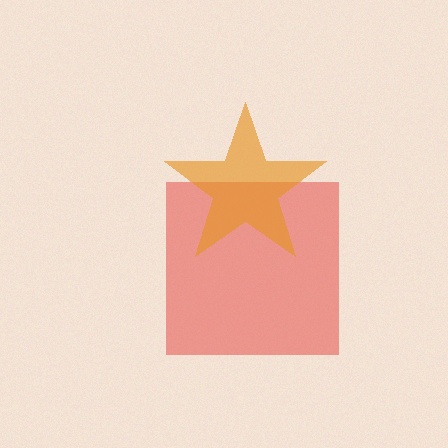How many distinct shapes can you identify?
There are 2 distinct shapes: a red square, an orange star.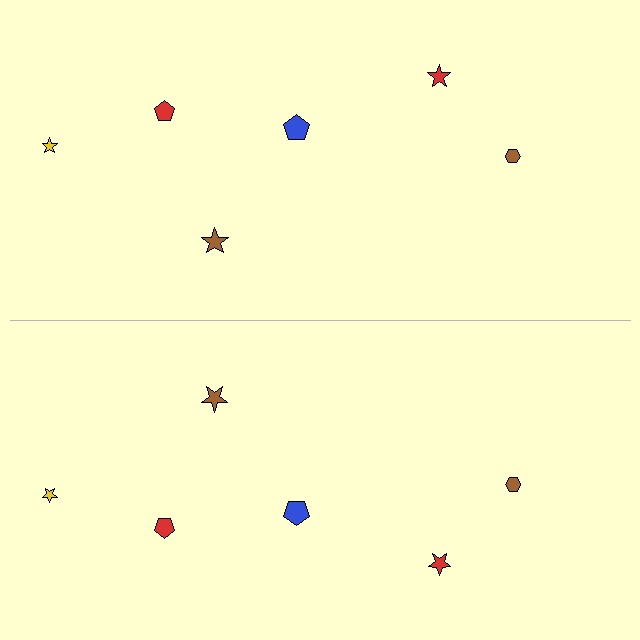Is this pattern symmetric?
Yes, this pattern has bilateral (reflection) symmetry.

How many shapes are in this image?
There are 12 shapes in this image.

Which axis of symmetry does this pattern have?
The pattern has a horizontal axis of symmetry running through the center of the image.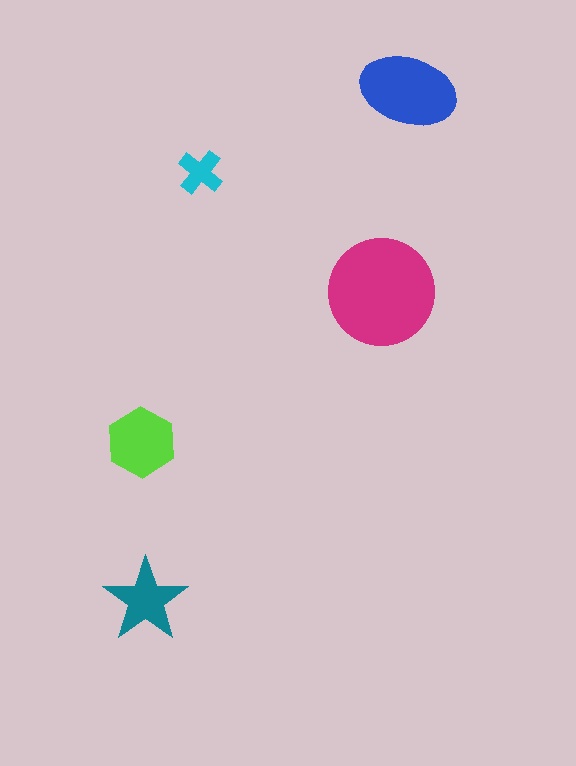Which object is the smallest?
The cyan cross.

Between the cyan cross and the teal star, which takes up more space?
The teal star.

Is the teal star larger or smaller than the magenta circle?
Smaller.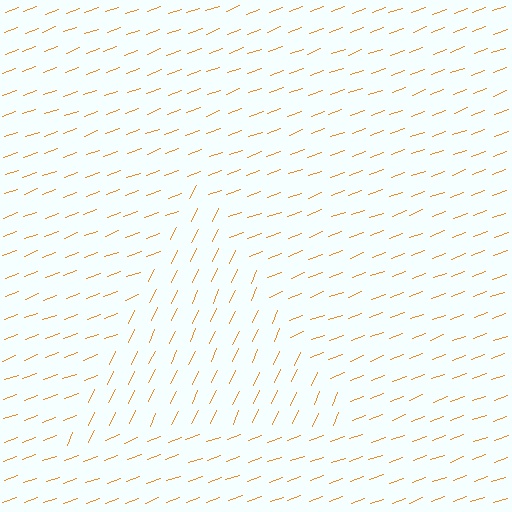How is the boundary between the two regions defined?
The boundary is defined purely by a change in line orientation (approximately 45 degrees difference). All lines are the same color and thickness.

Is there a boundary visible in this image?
Yes, there is a texture boundary formed by a change in line orientation.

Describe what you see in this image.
The image is filled with small orange line segments. A triangle region in the image has lines oriented differently from the surrounding lines, creating a visible texture boundary.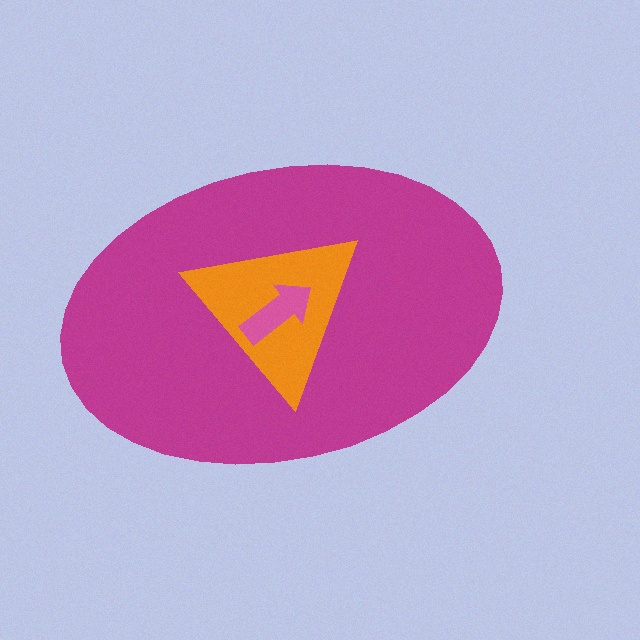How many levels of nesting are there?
3.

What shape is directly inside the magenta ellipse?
The orange triangle.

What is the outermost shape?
The magenta ellipse.